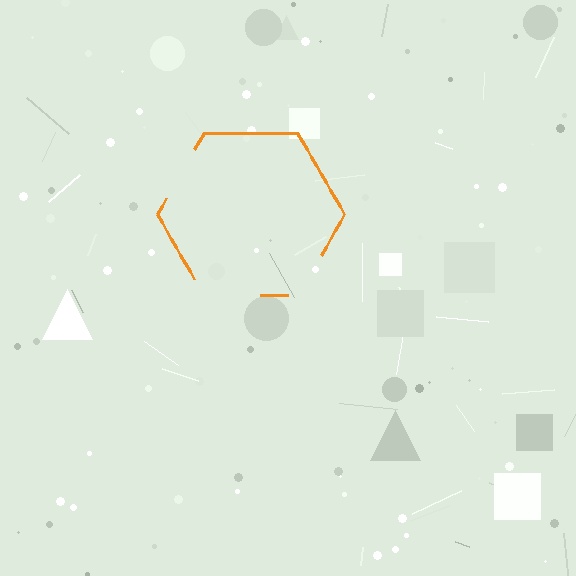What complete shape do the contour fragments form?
The contour fragments form a hexagon.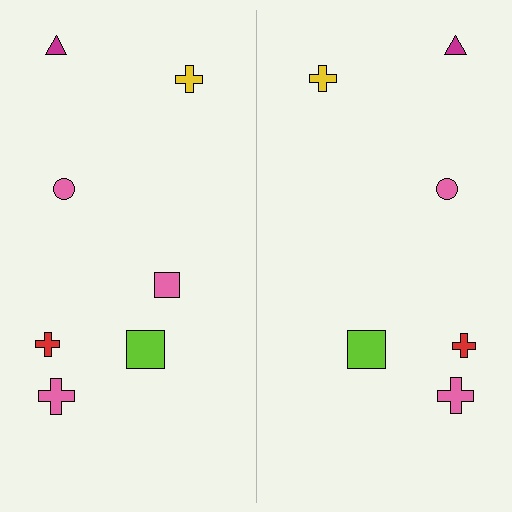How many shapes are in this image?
There are 13 shapes in this image.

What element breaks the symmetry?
A pink square is missing from the right side.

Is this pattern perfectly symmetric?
No, the pattern is not perfectly symmetric. A pink square is missing from the right side.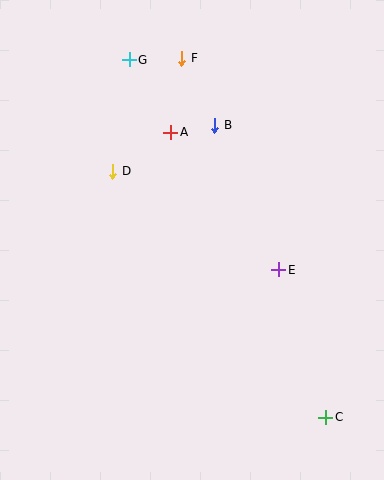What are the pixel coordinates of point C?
Point C is at (326, 417).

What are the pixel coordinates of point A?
Point A is at (171, 132).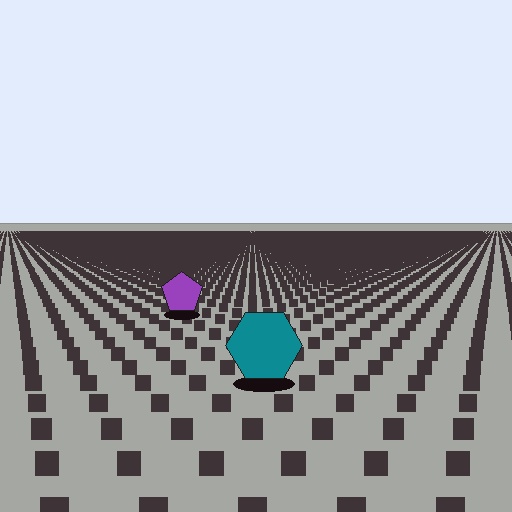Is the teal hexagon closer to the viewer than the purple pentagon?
Yes. The teal hexagon is closer — you can tell from the texture gradient: the ground texture is coarser near it.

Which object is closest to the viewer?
The teal hexagon is closest. The texture marks near it are larger and more spread out.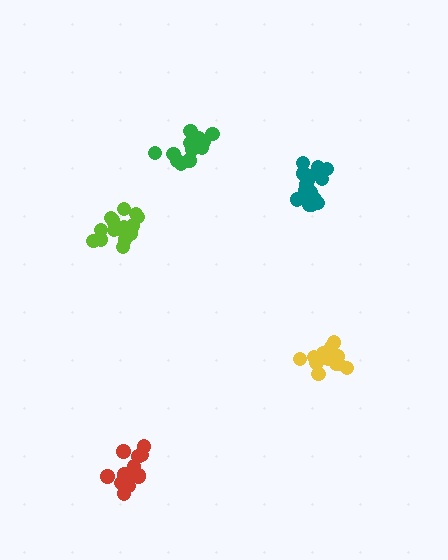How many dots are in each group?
Group 1: 13 dots, Group 2: 13 dots, Group 3: 17 dots, Group 4: 18 dots, Group 5: 14 dots (75 total).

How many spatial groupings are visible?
There are 5 spatial groupings.